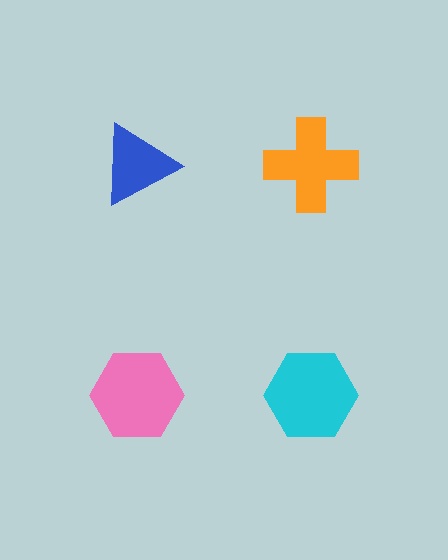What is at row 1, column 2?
An orange cross.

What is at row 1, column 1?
A blue triangle.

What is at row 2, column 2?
A cyan hexagon.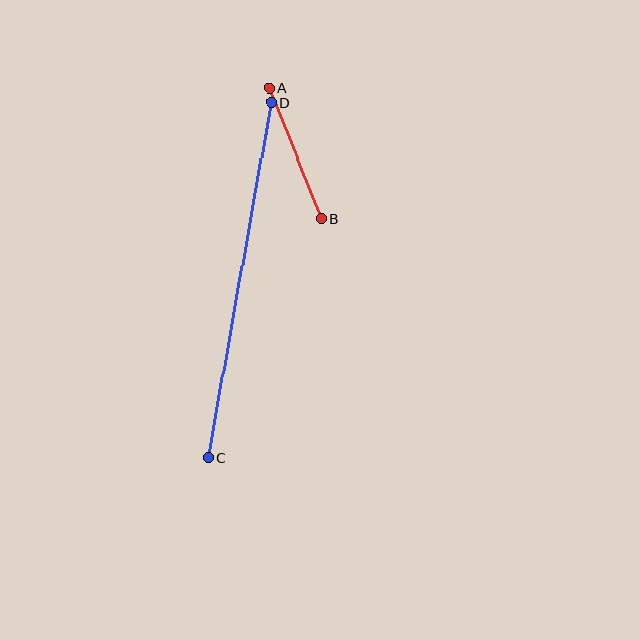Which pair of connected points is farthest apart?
Points C and D are farthest apart.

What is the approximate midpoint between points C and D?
The midpoint is at approximately (240, 280) pixels.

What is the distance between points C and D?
The distance is approximately 361 pixels.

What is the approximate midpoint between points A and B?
The midpoint is at approximately (295, 153) pixels.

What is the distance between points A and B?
The distance is approximately 141 pixels.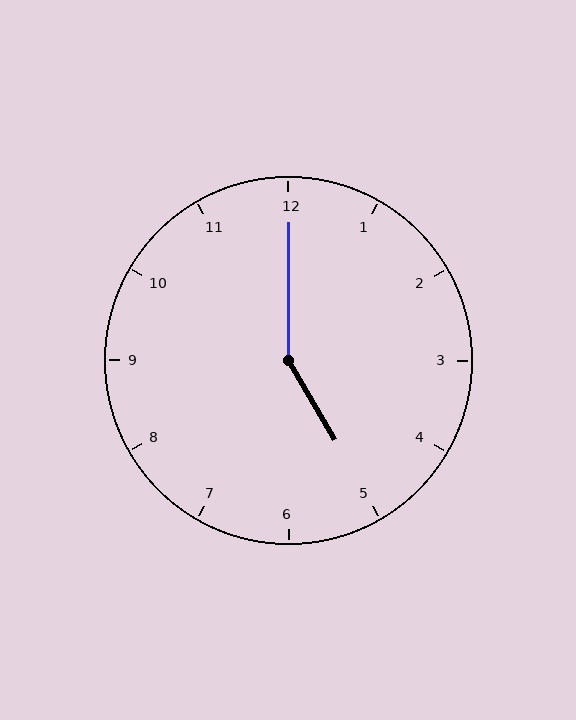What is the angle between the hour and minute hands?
Approximately 150 degrees.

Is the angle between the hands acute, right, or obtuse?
It is obtuse.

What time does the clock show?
5:00.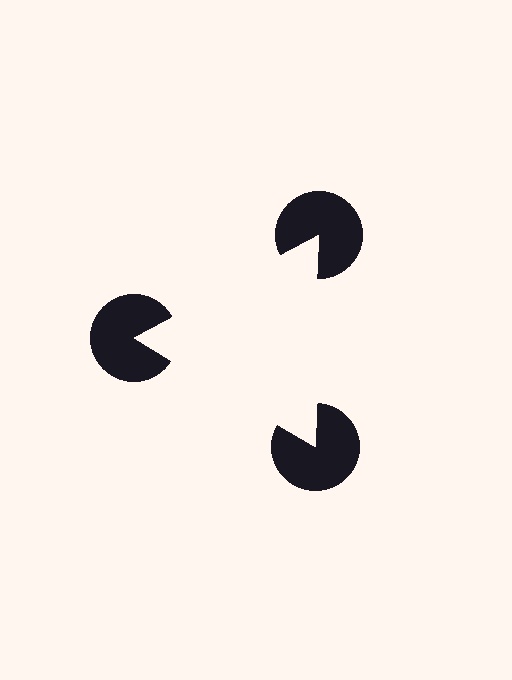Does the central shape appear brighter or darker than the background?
It typically appears slightly brighter than the background, even though no actual brightness change is drawn.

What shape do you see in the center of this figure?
An illusory triangle — its edges are inferred from the aligned wedge cuts in the pac-man discs, not physically drawn.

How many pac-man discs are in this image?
There are 3 — one at each vertex of the illusory triangle.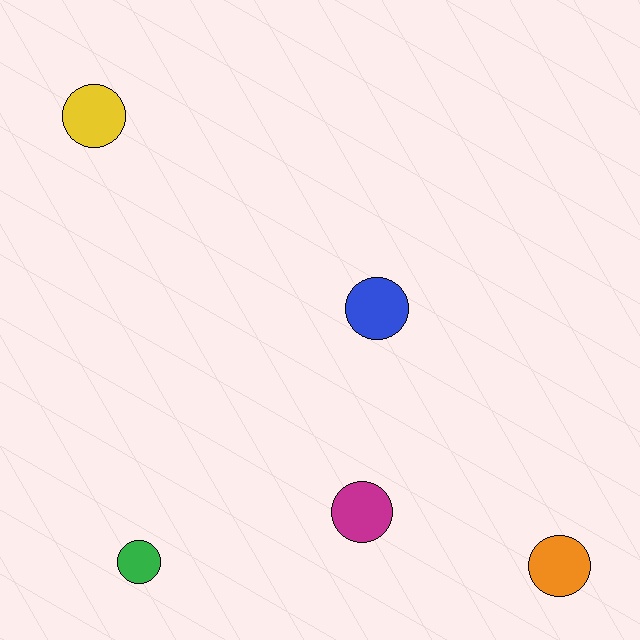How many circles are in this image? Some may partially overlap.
There are 5 circles.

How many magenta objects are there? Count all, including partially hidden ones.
There is 1 magenta object.